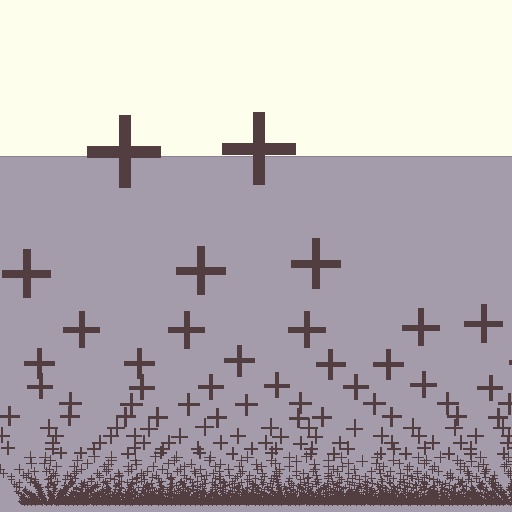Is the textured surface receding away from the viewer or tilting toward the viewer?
The surface appears to tilt toward the viewer. Texture elements get larger and sparser toward the top.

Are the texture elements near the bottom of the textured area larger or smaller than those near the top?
Smaller. The gradient is inverted — elements near the bottom are smaller and denser.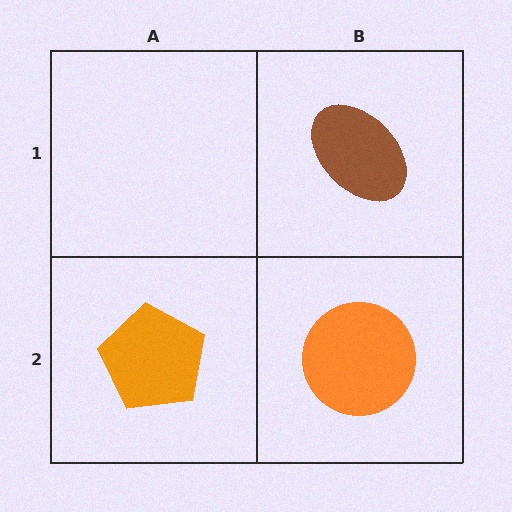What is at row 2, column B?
An orange circle.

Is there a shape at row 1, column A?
No, that cell is empty.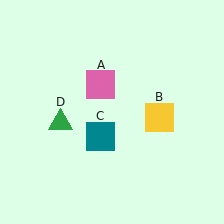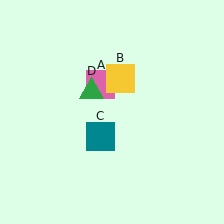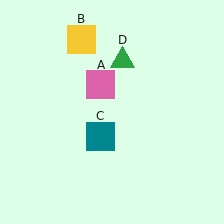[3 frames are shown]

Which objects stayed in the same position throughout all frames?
Pink square (object A) and teal square (object C) remained stationary.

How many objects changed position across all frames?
2 objects changed position: yellow square (object B), green triangle (object D).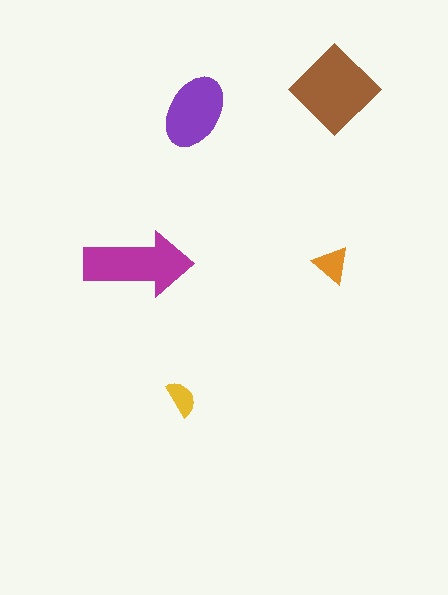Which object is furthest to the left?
The magenta arrow is leftmost.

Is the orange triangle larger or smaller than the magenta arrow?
Smaller.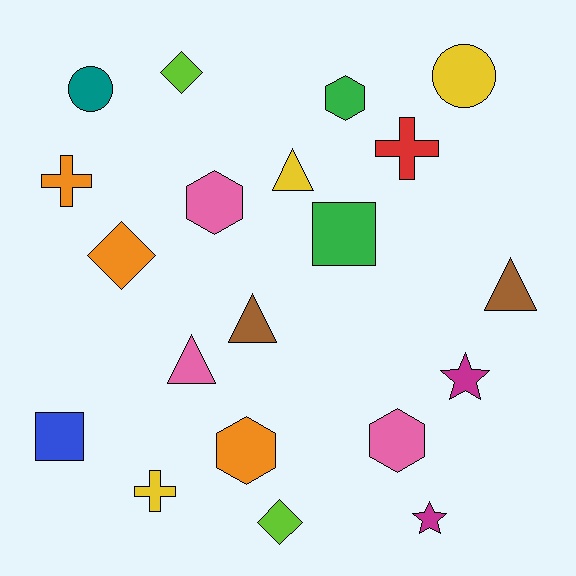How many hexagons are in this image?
There are 4 hexagons.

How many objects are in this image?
There are 20 objects.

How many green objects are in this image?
There are 2 green objects.